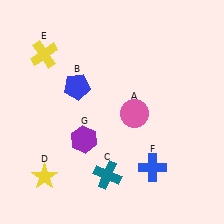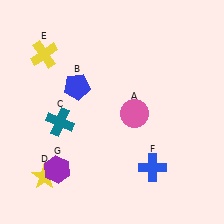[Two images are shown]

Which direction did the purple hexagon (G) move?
The purple hexagon (G) moved down.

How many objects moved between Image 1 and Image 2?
2 objects moved between the two images.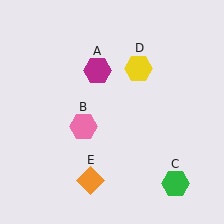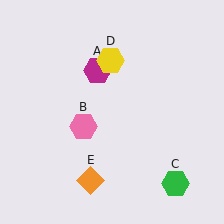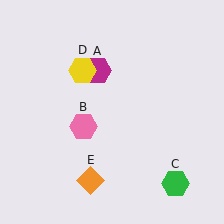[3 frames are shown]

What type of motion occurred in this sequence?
The yellow hexagon (object D) rotated counterclockwise around the center of the scene.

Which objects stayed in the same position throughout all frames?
Magenta hexagon (object A) and pink hexagon (object B) and green hexagon (object C) and orange diamond (object E) remained stationary.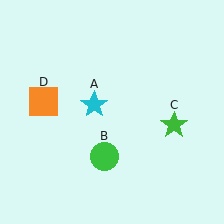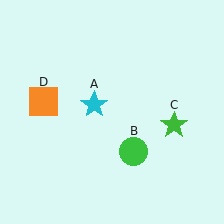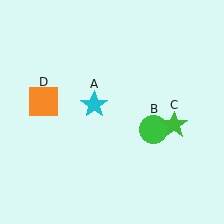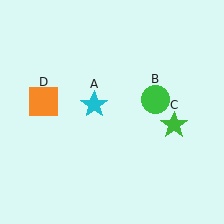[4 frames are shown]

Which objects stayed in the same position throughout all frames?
Cyan star (object A) and green star (object C) and orange square (object D) remained stationary.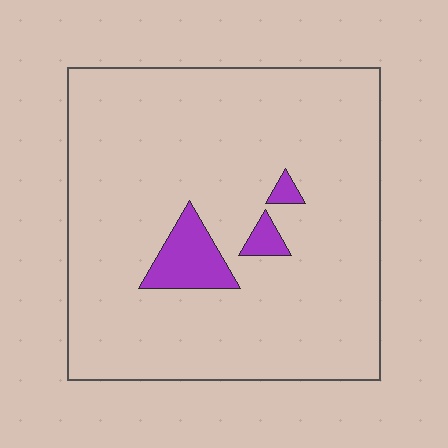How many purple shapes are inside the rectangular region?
3.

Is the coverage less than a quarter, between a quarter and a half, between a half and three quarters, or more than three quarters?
Less than a quarter.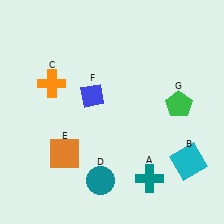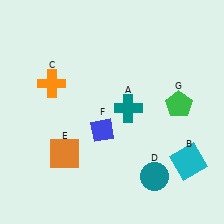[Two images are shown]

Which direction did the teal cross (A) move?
The teal cross (A) moved up.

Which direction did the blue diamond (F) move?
The blue diamond (F) moved down.